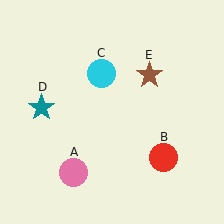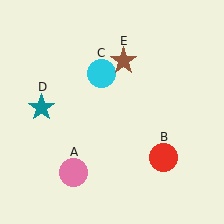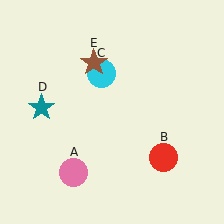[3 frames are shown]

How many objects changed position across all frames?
1 object changed position: brown star (object E).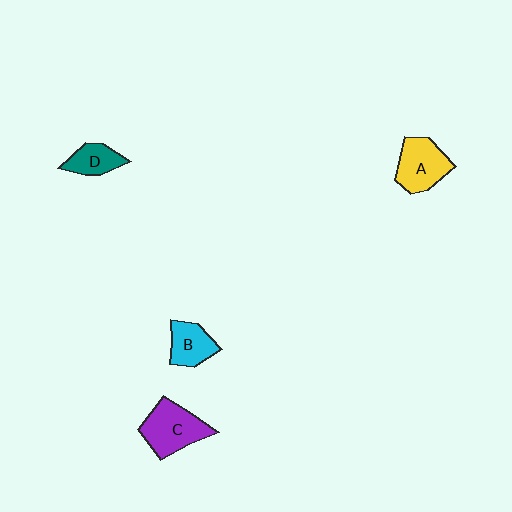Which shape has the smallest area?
Shape D (teal).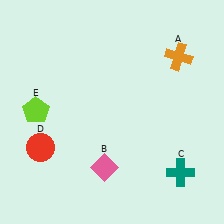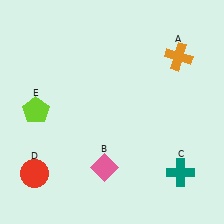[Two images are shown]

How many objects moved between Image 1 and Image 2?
1 object moved between the two images.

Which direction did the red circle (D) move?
The red circle (D) moved down.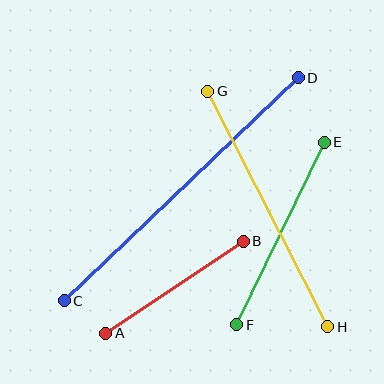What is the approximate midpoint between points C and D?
The midpoint is at approximately (181, 189) pixels.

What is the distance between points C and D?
The distance is approximately 323 pixels.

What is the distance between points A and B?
The distance is approximately 166 pixels.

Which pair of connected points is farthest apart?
Points C and D are farthest apart.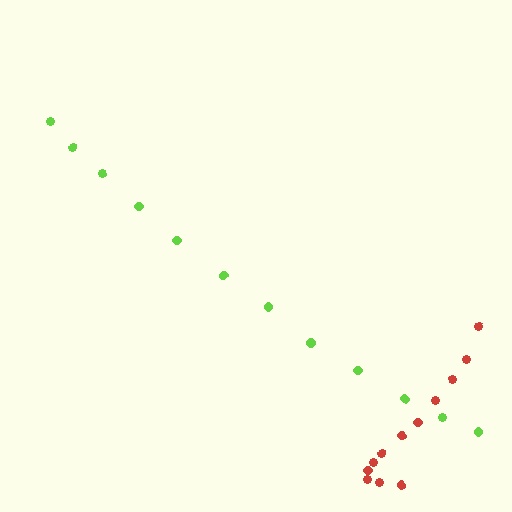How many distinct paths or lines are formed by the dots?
There are 2 distinct paths.